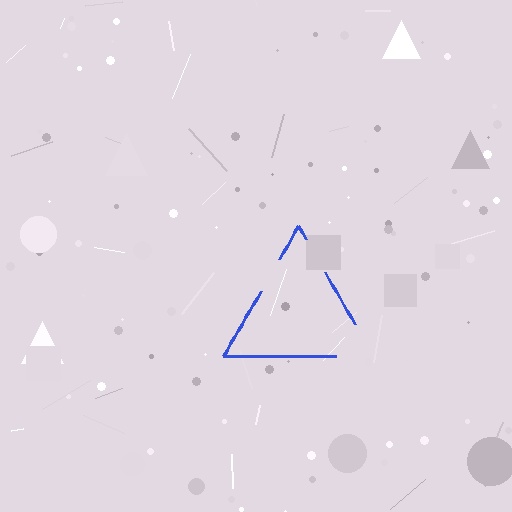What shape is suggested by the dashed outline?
The dashed outline suggests a triangle.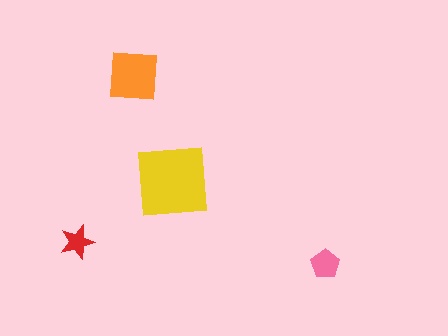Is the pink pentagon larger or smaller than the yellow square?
Smaller.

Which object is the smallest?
The red star.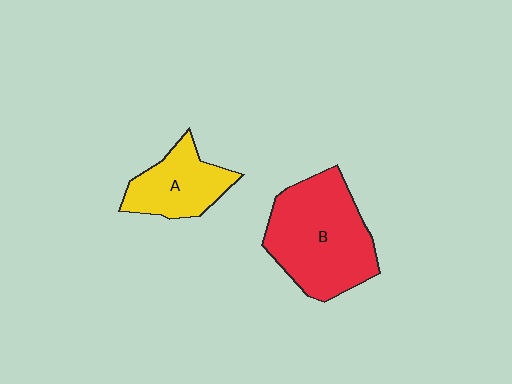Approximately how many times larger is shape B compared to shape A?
Approximately 1.8 times.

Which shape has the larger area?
Shape B (red).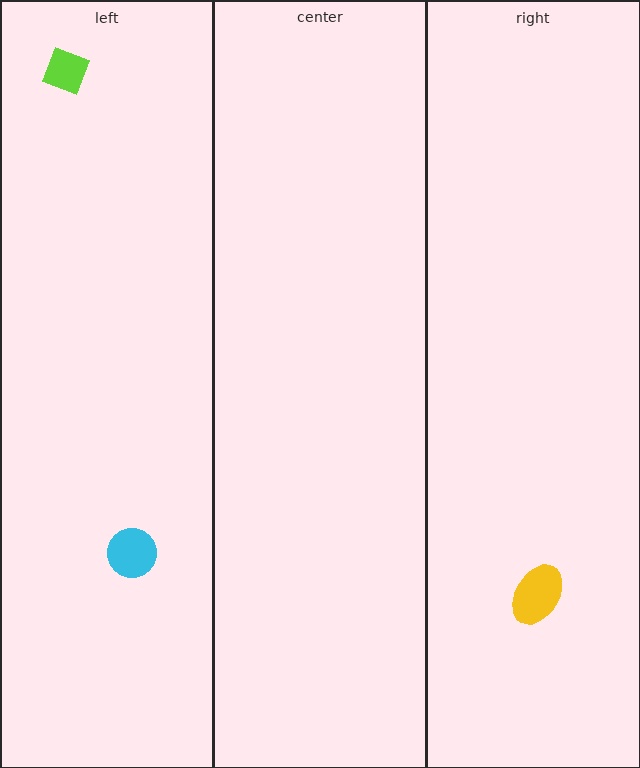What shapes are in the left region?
The cyan circle, the lime diamond.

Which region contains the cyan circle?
The left region.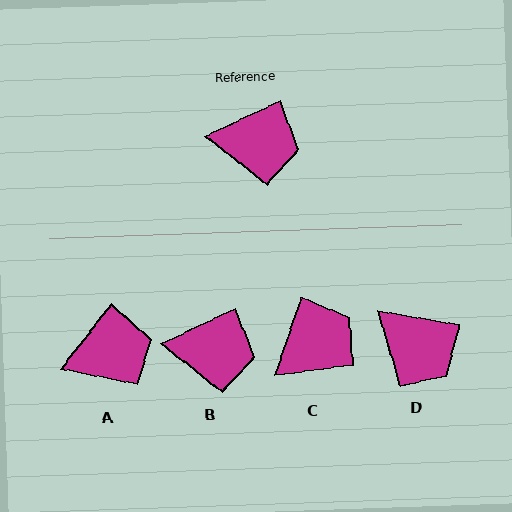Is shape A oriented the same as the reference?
No, it is off by about 27 degrees.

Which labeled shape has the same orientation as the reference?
B.